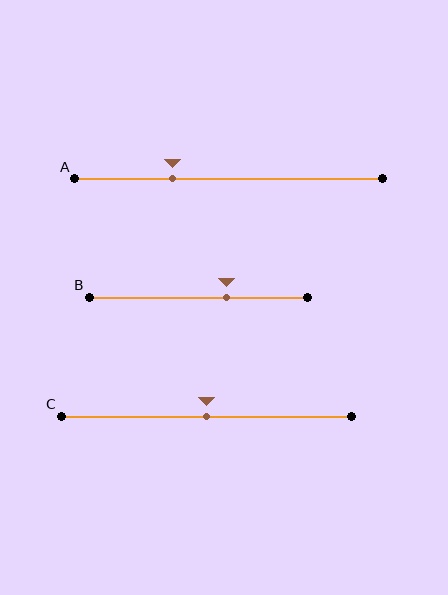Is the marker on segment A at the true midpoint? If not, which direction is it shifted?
No, the marker on segment A is shifted to the left by about 18% of the segment length.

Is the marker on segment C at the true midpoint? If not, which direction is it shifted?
Yes, the marker on segment C is at the true midpoint.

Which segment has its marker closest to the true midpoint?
Segment C has its marker closest to the true midpoint.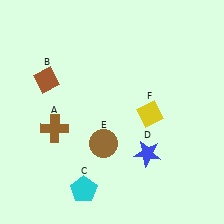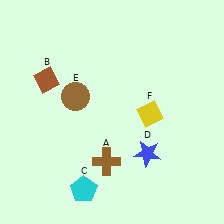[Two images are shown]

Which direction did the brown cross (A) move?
The brown cross (A) moved right.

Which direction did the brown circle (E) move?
The brown circle (E) moved up.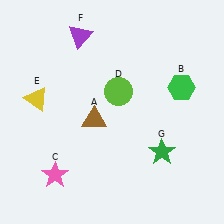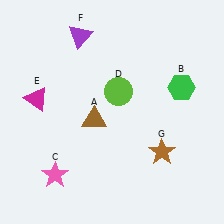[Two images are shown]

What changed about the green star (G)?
In Image 1, G is green. In Image 2, it changed to brown.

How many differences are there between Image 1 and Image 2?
There are 2 differences between the two images.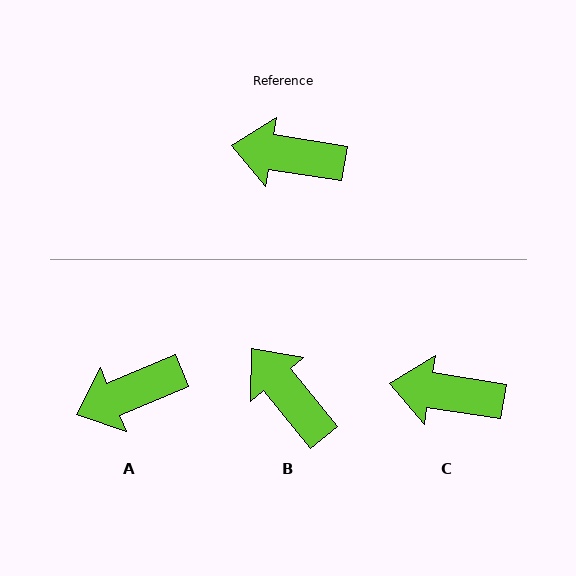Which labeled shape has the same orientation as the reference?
C.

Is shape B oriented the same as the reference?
No, it is off by about 42 degrees.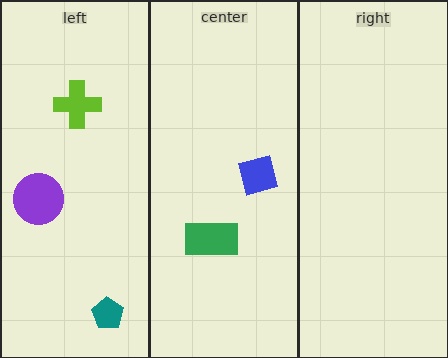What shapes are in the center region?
The green rectangle, the blue square.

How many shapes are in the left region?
3.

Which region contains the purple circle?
The left region.